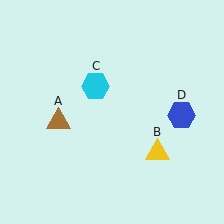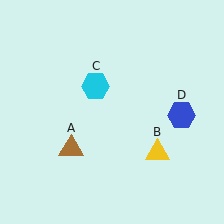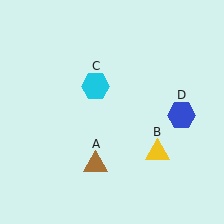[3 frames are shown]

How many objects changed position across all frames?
1 object changed position: brown triangle (object A).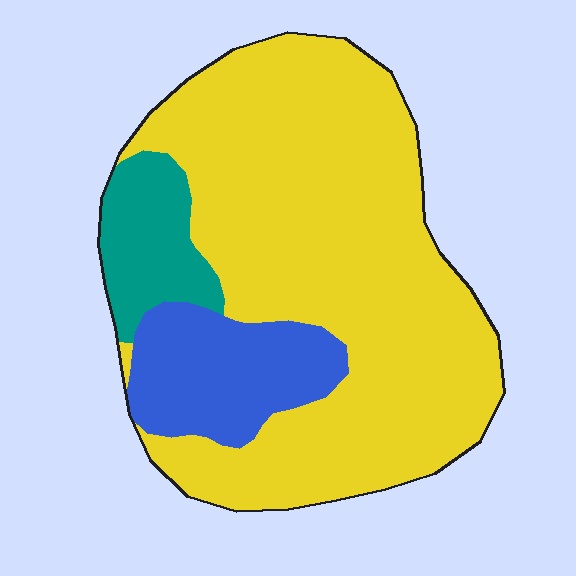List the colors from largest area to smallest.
From largest to smallest: yellow, blue, teal.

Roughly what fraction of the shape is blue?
Blue takes up less than a sixth of the shape.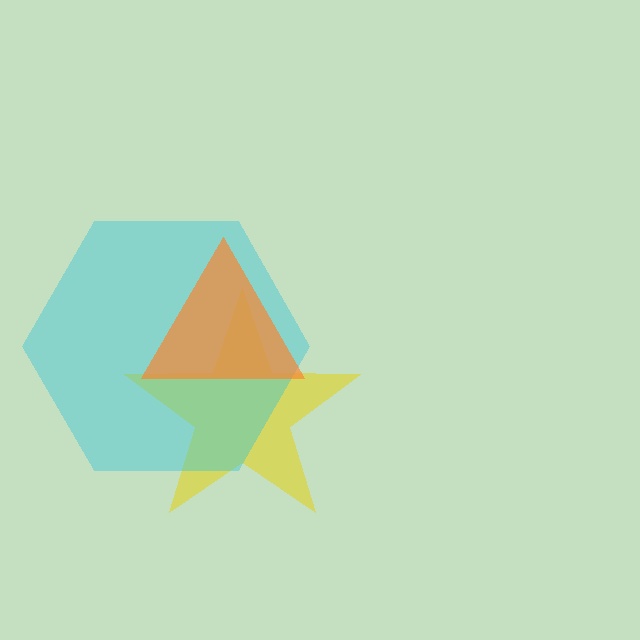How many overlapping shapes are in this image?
There are 3 overlapping shapes in the image.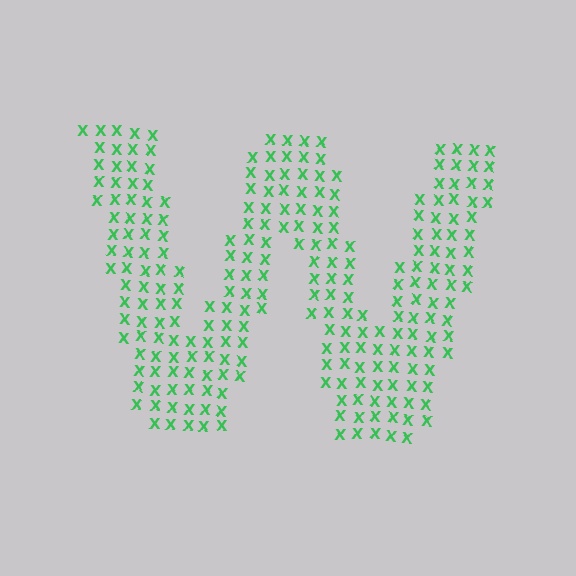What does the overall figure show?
The overall figure shows the letter W.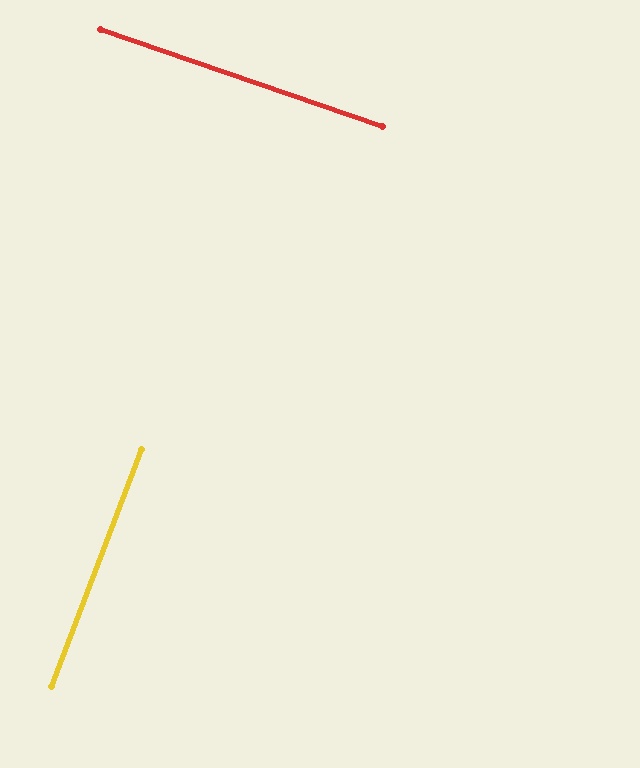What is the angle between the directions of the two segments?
Approximately 88 degrees.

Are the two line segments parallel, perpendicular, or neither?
Perpendicular — they meet at approximately 88°.